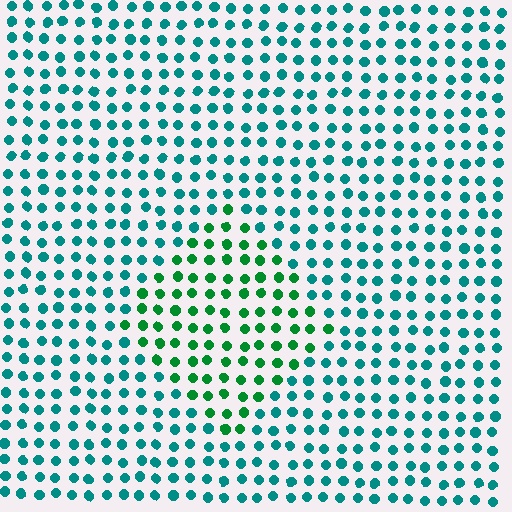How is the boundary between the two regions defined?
The boundary is defined purely by a slight shift in hue (about 39 degrees). Spacing, size, and orientation are identical on both sides.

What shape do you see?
I see a diamond.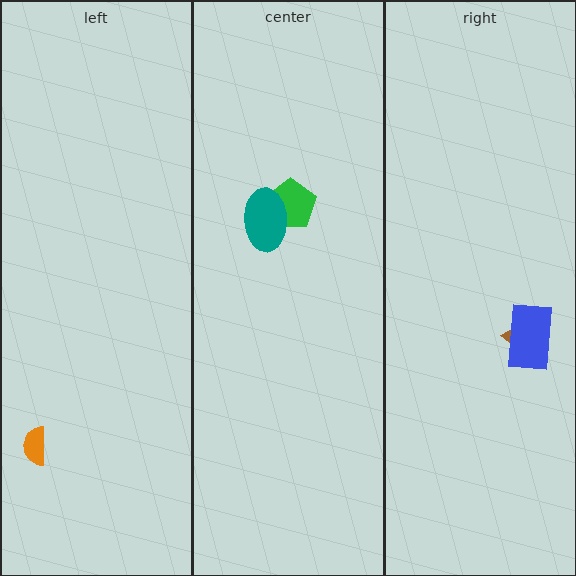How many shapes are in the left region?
1.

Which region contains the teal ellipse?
The center region.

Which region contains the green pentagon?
The center region.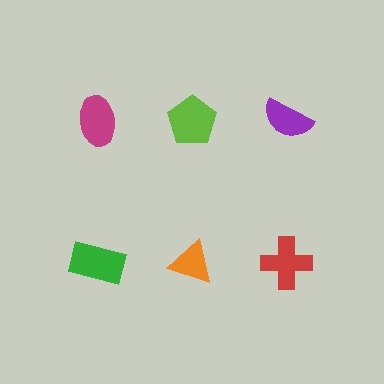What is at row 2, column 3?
A red cross.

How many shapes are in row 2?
3 shapes.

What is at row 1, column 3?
A purple semicircle.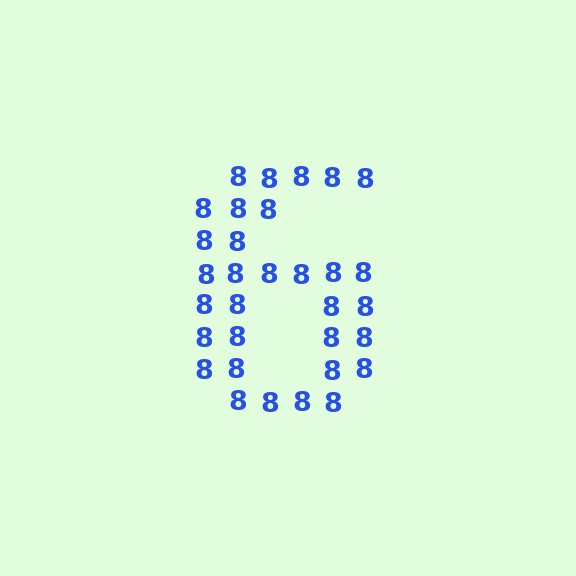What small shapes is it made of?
It is made of small digit 8's.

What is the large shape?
The large shape is the digit 6.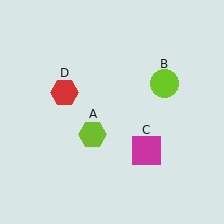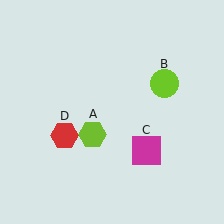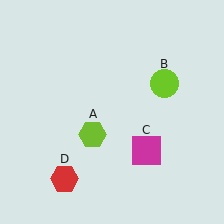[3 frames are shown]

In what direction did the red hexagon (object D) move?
The red hexagon (object D) moved down.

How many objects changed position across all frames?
1 object changed position: red hexagon (object D).